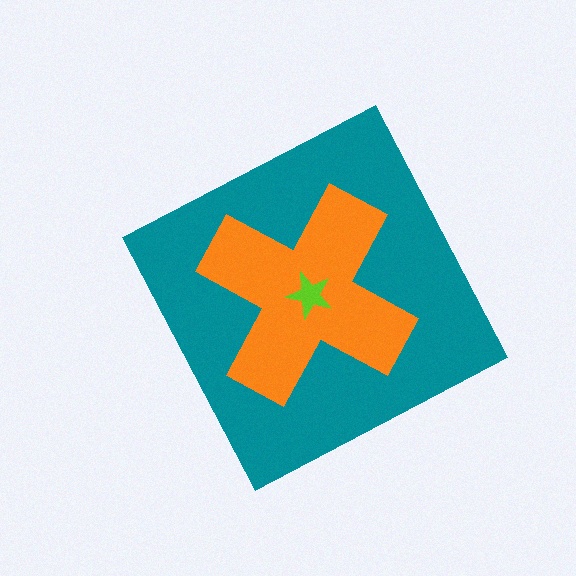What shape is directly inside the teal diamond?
The orange cross.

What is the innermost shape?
The lime star.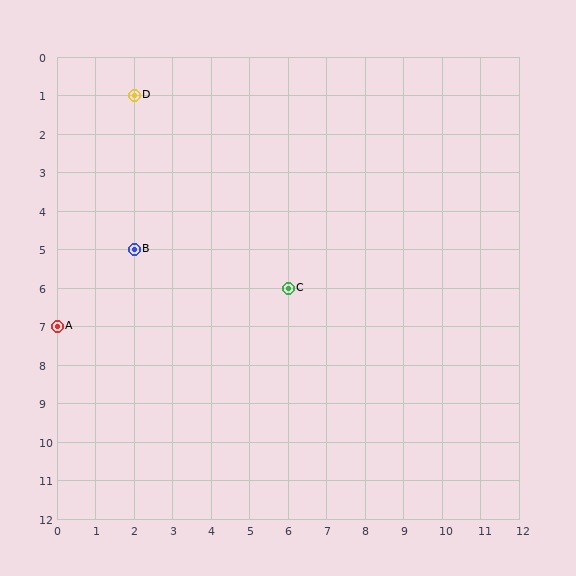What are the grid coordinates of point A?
Point A is at grid coordinates (0, 7).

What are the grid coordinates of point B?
Point B is at grid coordinates (2, 5).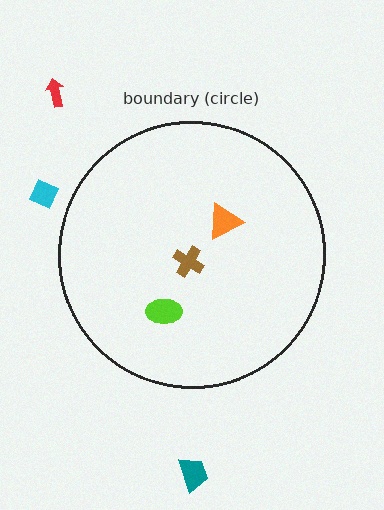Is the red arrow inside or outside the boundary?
Outside.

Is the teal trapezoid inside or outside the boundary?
Outside.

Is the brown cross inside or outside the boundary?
Inside.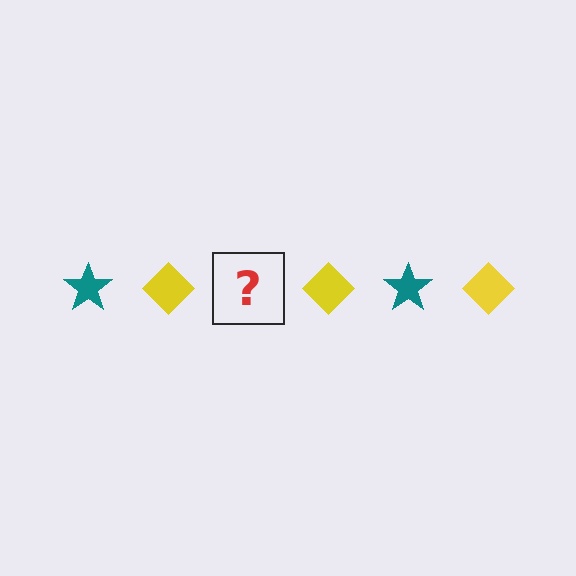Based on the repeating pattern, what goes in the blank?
The blank should be a teal star.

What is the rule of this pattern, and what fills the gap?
The rule is that the pattern alternates between teal star and yellow diamond. The gap should be filled with a teal star.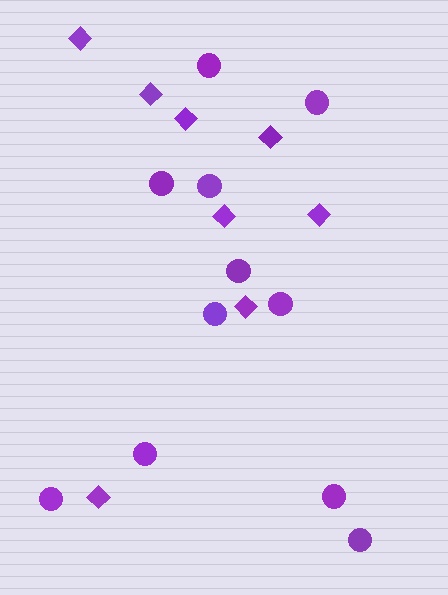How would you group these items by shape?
There are 2 groups: one group of circles (11) and one group of diamonds (8).